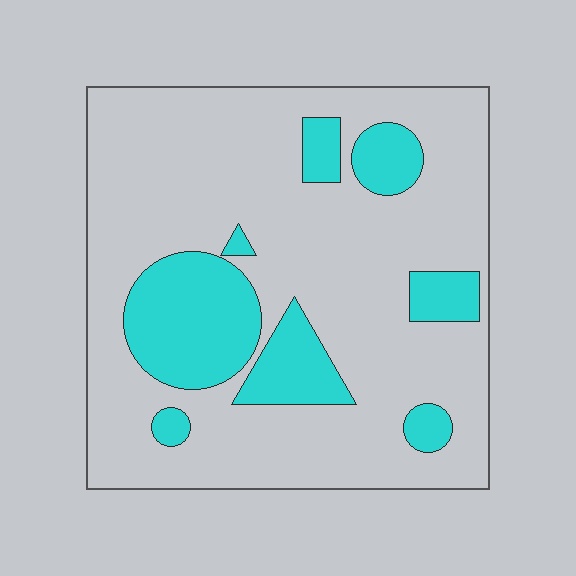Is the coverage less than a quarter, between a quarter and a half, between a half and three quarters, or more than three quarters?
Less than a quarter.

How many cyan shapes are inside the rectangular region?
8.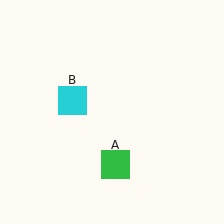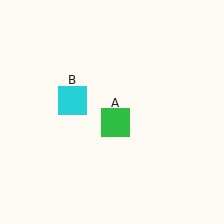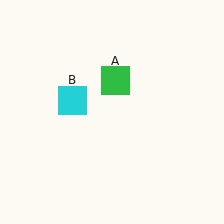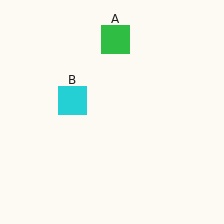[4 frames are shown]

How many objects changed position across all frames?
1 object changed position: green square (object A).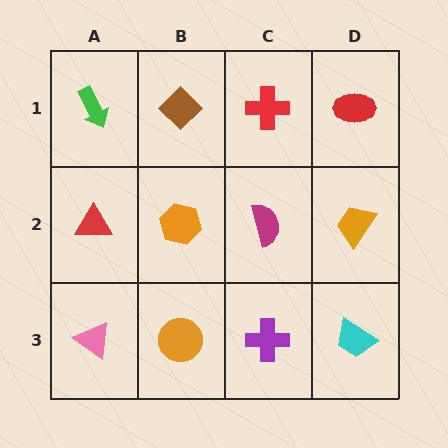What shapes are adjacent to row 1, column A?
A red triangle (row 2, column A), a brown diamond (row 1, column B).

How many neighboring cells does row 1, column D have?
2.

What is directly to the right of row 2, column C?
An orange trapezoid.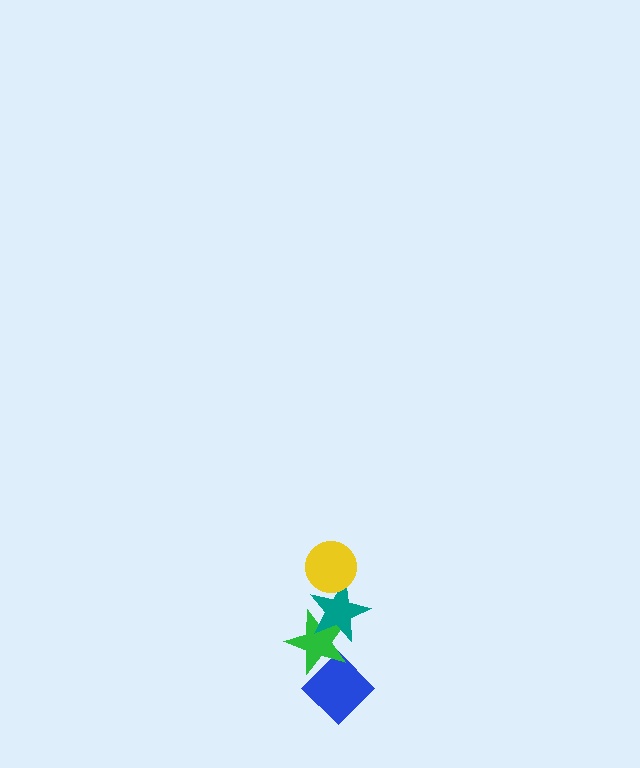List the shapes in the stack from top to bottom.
From top to bottom: the yellow circle, the teal star, the green star, the blue diamond.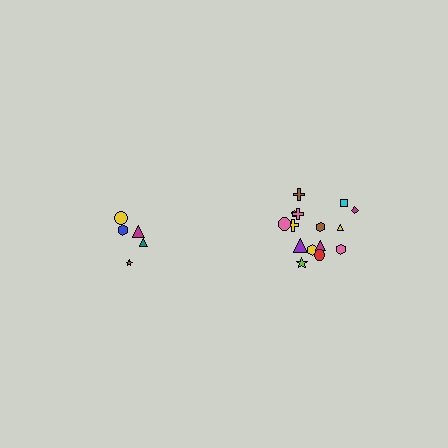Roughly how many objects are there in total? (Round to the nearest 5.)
Roughly 20 objects in total.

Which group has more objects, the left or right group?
The right group.